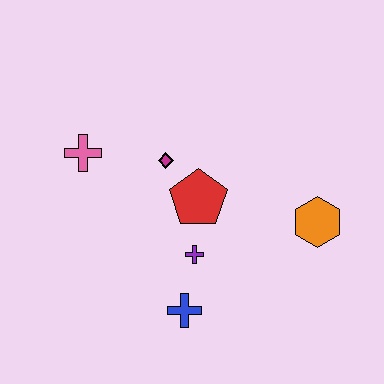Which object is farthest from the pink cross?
The orange hexagon is farthest from the pink cross.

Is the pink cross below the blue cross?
No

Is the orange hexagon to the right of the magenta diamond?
Yes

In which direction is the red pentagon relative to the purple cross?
The red pentagon is above the purple cross.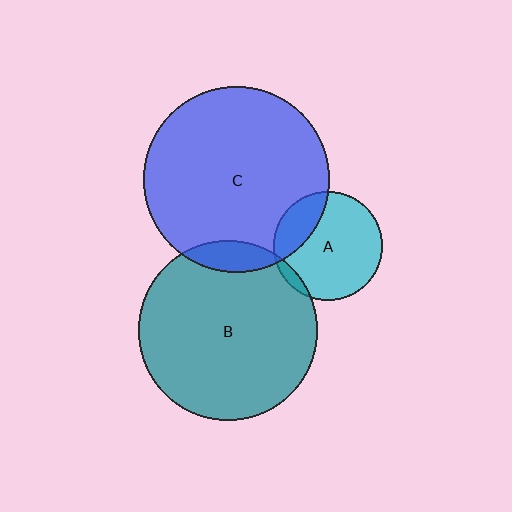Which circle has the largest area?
Circle C (blue).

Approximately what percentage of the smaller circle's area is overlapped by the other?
Approximately 25%.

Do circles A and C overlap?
Yes.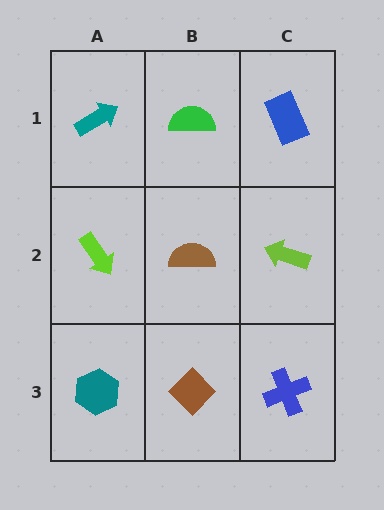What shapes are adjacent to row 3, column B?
A brown semicircle (row 2, column B), a teal hexagon (row 3, column A), a blue cross (row 3, column C).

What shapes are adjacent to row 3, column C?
A lime arrow (row 2, column C), a brown diamond (row 3, column B).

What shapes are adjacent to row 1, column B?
A brown semicircle (row 2, column B), a teal arrow (row 1, column A), a blue rectangle (row 1, column C).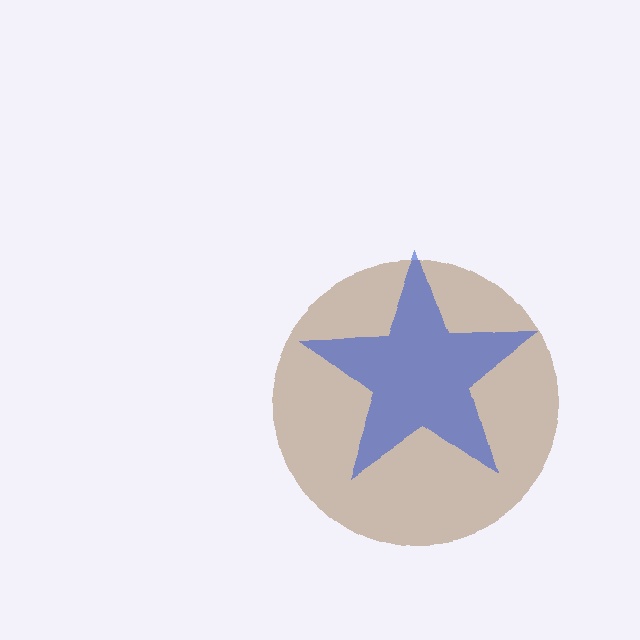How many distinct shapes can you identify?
There are 2 distinct shapes: a brown circle, a blue star.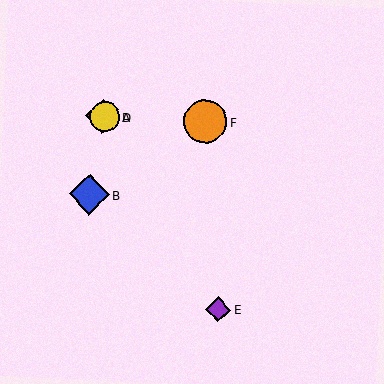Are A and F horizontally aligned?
Yes, both are at y≈117.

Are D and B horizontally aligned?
No, D is at y≈117 and B is at y≈194.